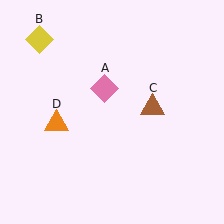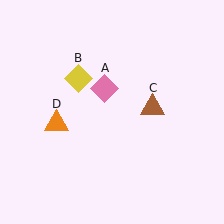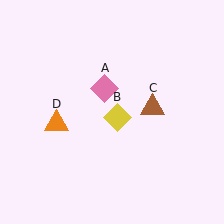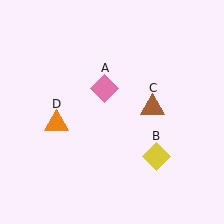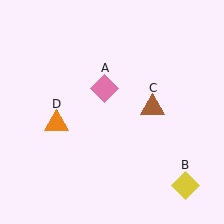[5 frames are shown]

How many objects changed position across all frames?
1 object changed position: yellow diamond (object B).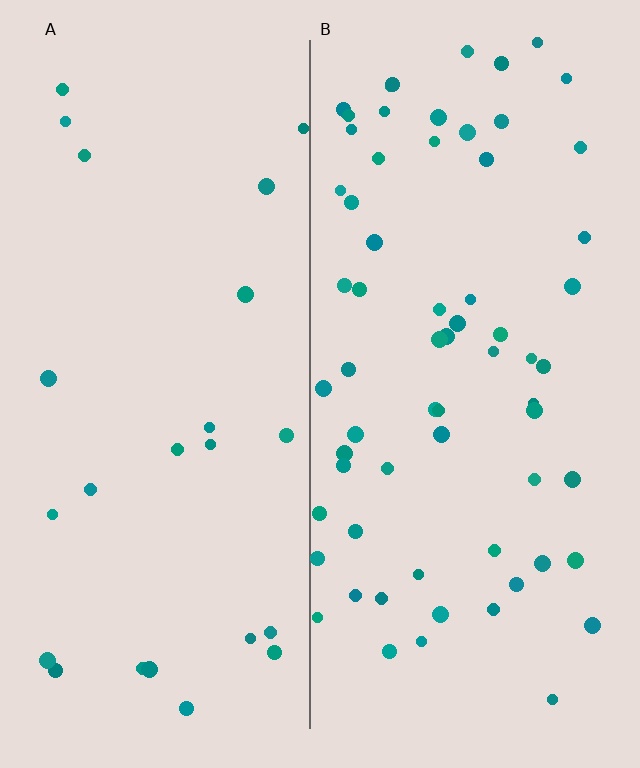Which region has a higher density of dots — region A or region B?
B (the right).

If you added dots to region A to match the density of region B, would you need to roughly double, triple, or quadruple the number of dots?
Approximately triple.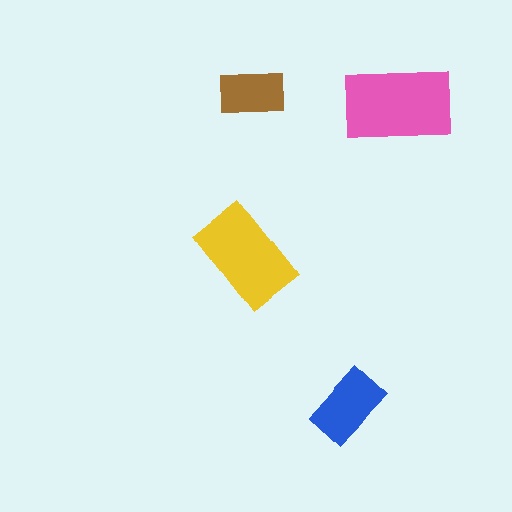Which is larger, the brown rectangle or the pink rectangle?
The pink one.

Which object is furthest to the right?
The pink rectangle is rightmost.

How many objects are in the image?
There are 4 objects in the image.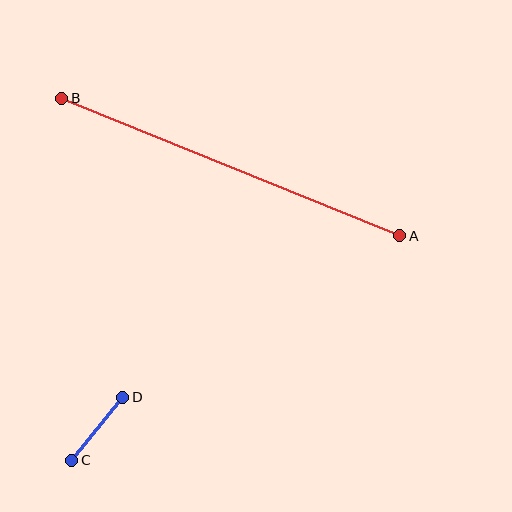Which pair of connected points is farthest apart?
Points A and B are farthest apart.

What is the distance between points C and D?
The distance is approximately 81 pixels.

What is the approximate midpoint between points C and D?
The midpoint is at approximately (97, 429) pixels.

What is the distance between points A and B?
The distance is approximately 365 pixels.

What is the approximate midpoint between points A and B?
The midpoint is at approximately (231, 167) pixels.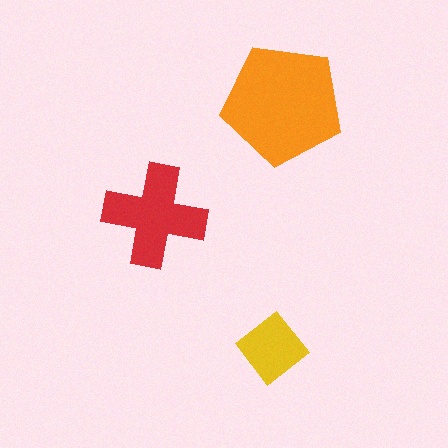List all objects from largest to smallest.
The orange pentagon, the red cross, the yellow diamond.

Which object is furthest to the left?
The red cross is leftmost.